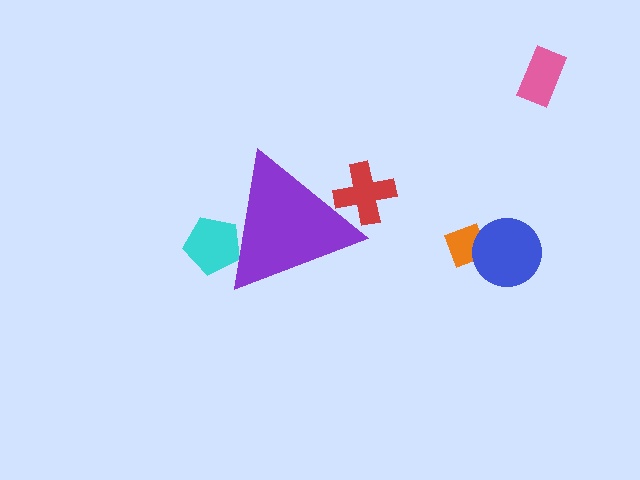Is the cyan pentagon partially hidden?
Yes, the cyan pentagon is partially hidden behind the purple triangle.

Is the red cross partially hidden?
Yes, the red cross is partially hidden behind the purple triangle.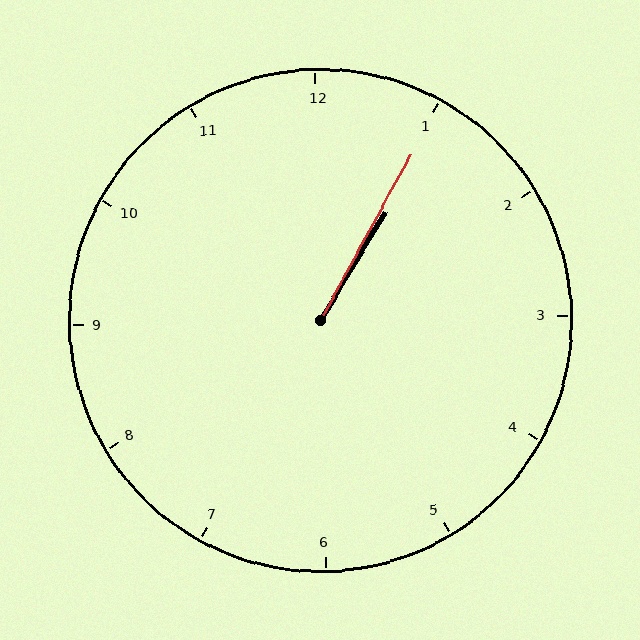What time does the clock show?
1:05.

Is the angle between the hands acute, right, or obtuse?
It is acute.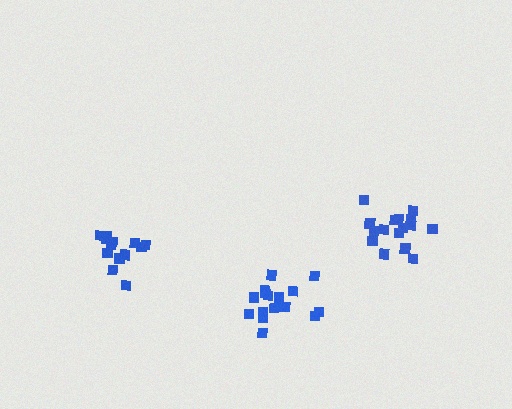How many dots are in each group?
Group 1: 17 dots, Group 2: 16 dots, Group 3: 14 dots (47 total).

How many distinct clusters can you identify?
There are 3 distinct clusters.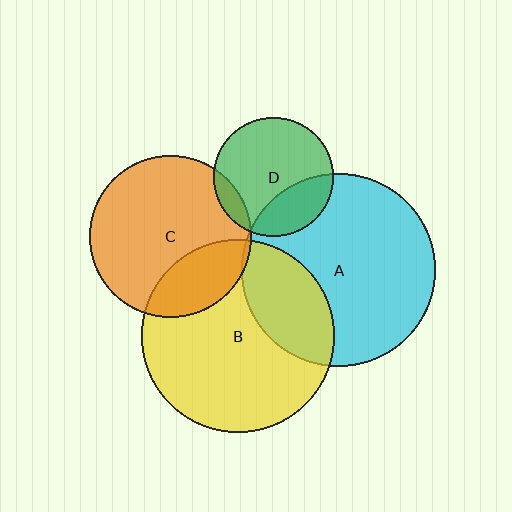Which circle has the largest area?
Circle A (cyan).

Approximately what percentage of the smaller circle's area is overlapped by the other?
Approximately 10%.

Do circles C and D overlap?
Yes.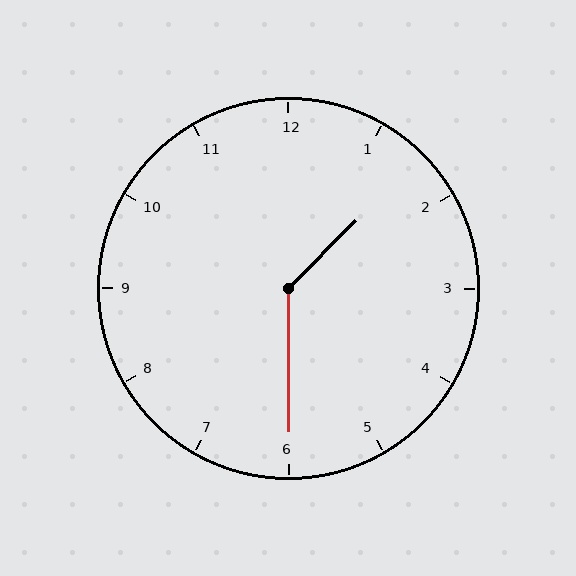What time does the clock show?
1:30.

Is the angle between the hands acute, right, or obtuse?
It is obtuse.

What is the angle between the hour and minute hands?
Approximately 135 degrees.